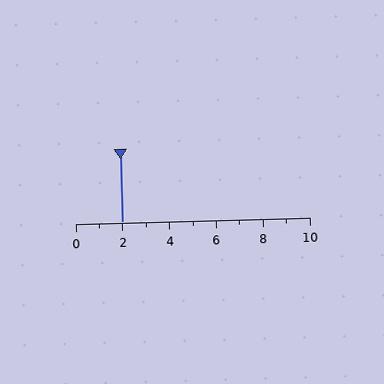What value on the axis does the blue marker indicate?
The marker indicates approximately 2.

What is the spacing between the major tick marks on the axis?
The major ticks are spaced 2 apart.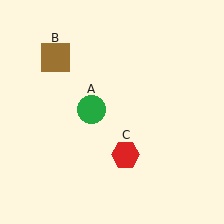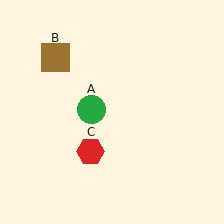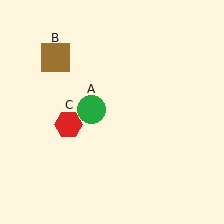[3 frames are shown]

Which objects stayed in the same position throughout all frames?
Green circle (object A) and brown square (object B) remained stationary.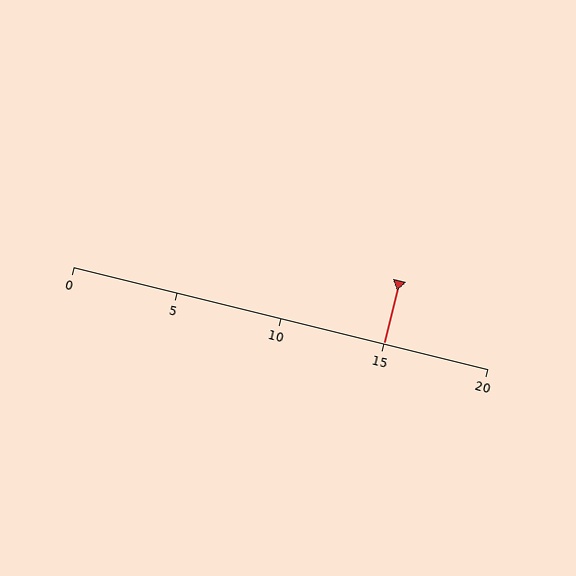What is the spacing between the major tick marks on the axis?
The major ticks are spaced 5 apart.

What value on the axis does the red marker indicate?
The marker indicates approximately 15.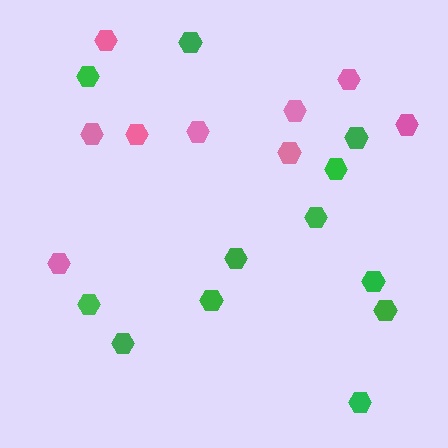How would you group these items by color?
There are 2 groups: one group of pink hexagons (9) and one group of green hexagons (12).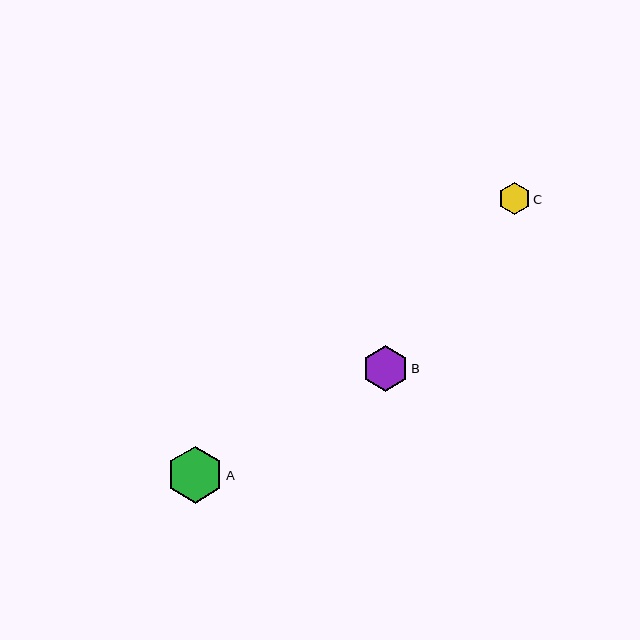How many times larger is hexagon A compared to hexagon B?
Hexagon A is approximately 1.2 times the size of hexagon B.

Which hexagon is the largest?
Hexagon A is the largest with a size of approximately 56 pixels.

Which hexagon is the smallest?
Hexagon C is the smallest with a size of approximately 32 pixels.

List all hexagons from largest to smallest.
From largest to smallest: A, B, C.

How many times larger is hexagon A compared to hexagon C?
Hexagon A is approximately 1.8 times the size of hexagon C.